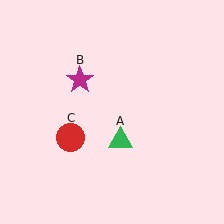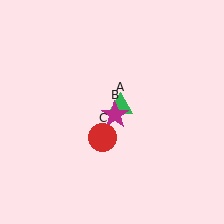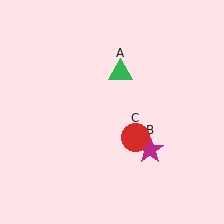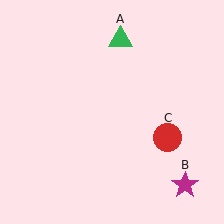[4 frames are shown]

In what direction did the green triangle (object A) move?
The green triangle (object A) moved up.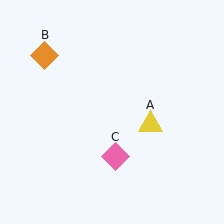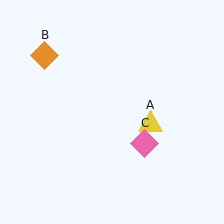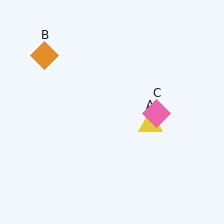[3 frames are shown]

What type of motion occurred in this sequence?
The pink diamond (object C) rotated counterclockwise around the center of the scene.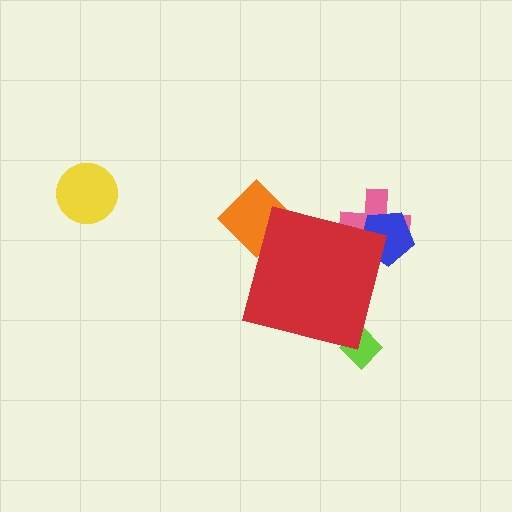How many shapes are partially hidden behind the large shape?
4 shapes are partially hidden.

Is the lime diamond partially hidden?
Yes, the lime diamond is partially hidden behind the red square.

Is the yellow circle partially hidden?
No, the yellow circle is fully visible.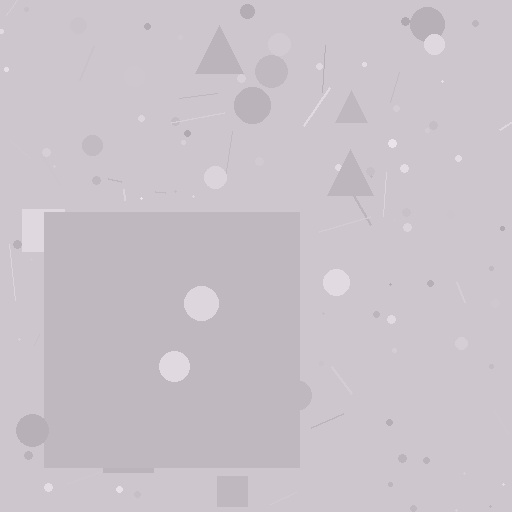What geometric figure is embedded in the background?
A square is embedded in the background.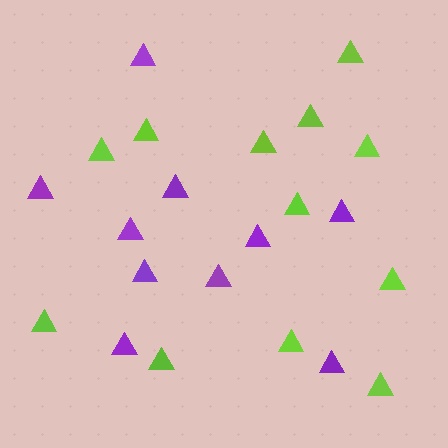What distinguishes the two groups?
There are 2 groups: one group of purple triangles (10) and one group of lime triangles (12).